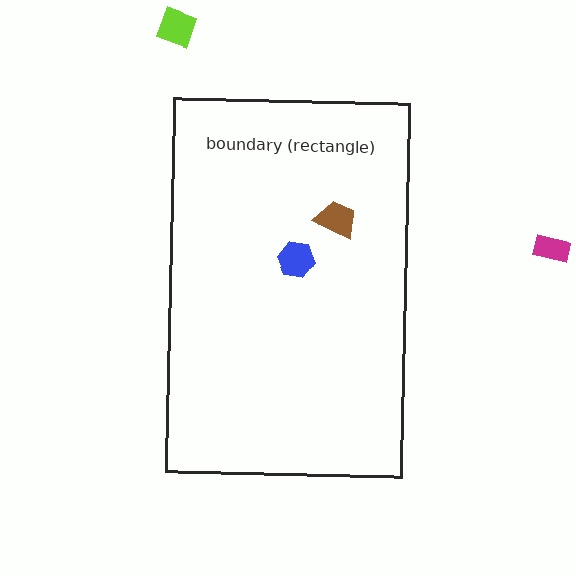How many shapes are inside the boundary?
2 inside, 2 outside.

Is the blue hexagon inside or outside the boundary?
Inside.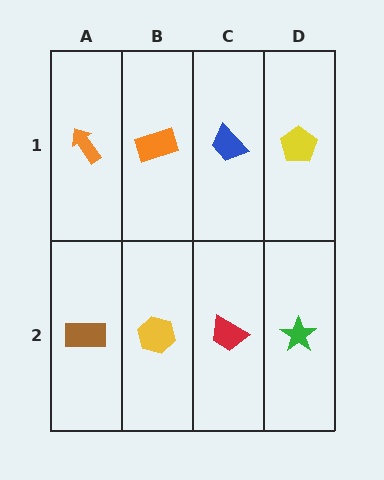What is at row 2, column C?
A red trapezoid.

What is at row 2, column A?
A brown rectangle.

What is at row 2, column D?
A green star.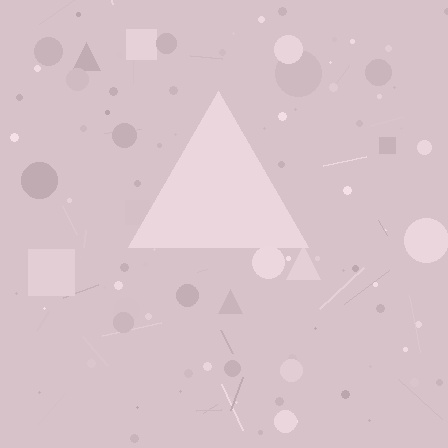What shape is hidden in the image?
A triangle is hidden in the image.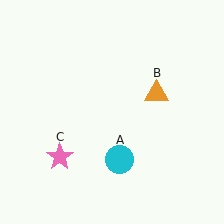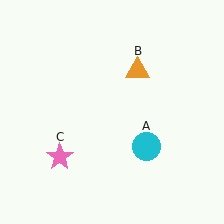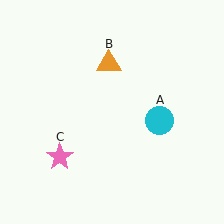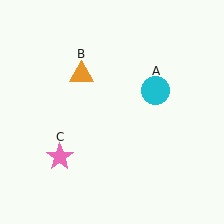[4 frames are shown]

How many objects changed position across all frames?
2 objects changed position: cyan circle (object A), orange triangle (object B).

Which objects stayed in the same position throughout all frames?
Pink star (object C) remained stationary.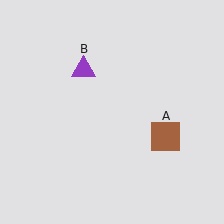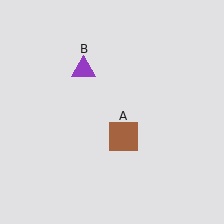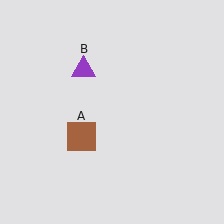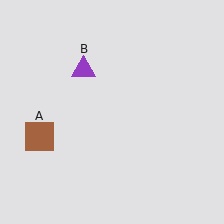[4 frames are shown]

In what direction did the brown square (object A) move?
The brown square (object A) moved left.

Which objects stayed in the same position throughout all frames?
Purple triangle (object B) remained stationary.